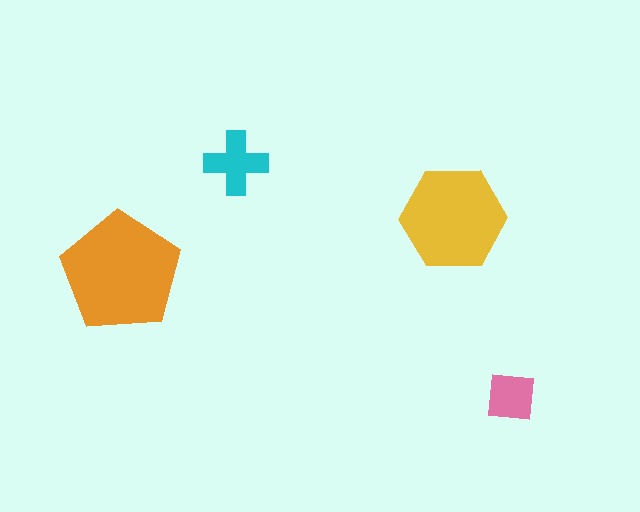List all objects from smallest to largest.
The pink square, the cyan cross, the yellow hexagon, the orange pentagon.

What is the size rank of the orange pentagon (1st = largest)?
1st.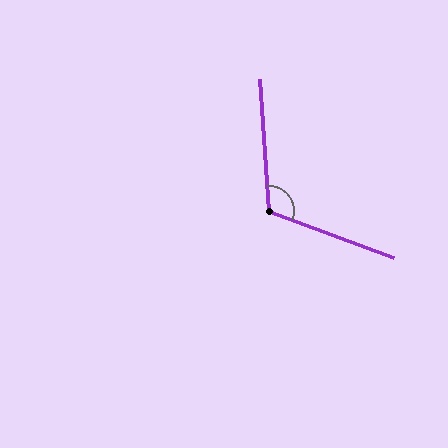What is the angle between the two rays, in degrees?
Approximately 115 degrees.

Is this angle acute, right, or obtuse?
It is obtuse.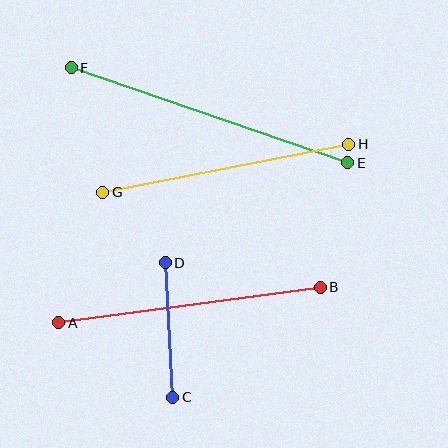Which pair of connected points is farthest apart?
Points E and F are farthest apart.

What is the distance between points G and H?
The distance is approximately 251 pixels.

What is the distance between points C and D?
The distance is approximately 134 pixels.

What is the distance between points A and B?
The distance is approximately 264 pixels.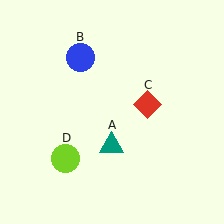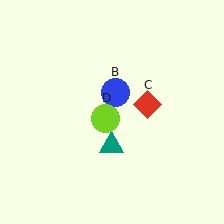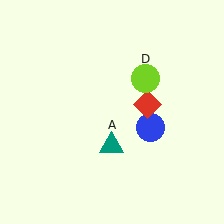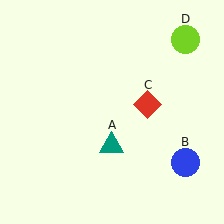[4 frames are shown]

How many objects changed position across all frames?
2 objects changed position: blue circle (object B), lime circle (object D).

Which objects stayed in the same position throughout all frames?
Teal triangle (object A) and red diamond (object C) remained stationary.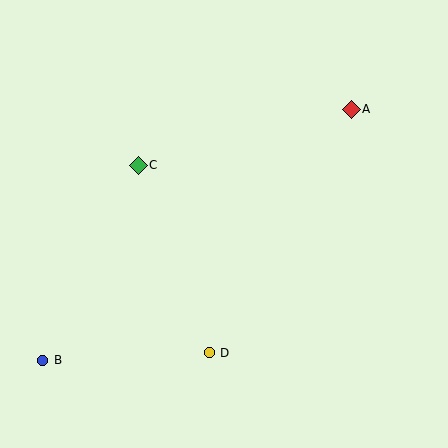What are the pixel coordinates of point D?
Point D is at (209, 353).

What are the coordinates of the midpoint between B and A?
The midpoint between B and A is at (197, 235).